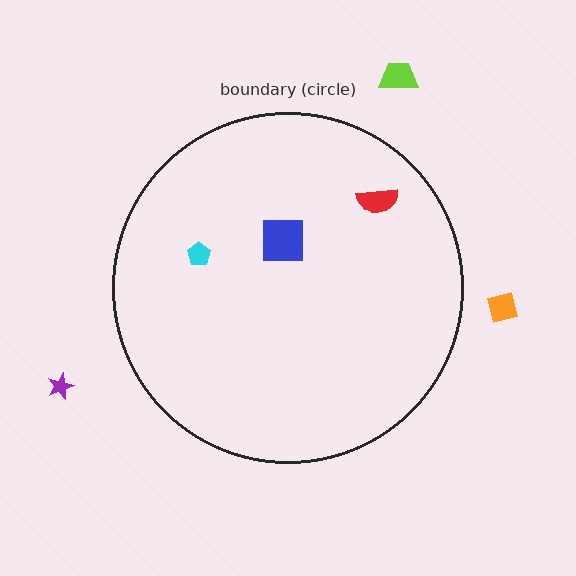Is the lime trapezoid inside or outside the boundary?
Outside.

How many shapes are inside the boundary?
3 inside, 3 outside.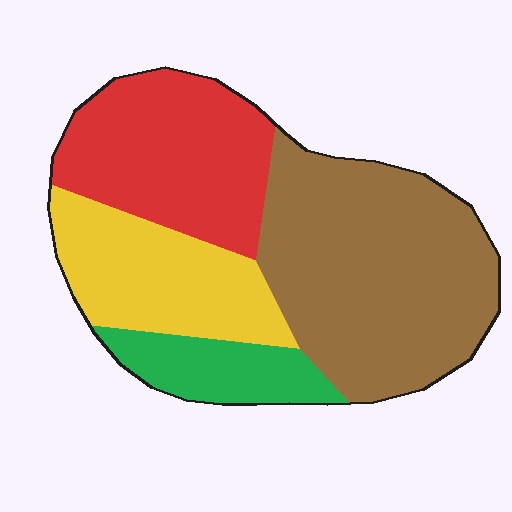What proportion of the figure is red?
Red covers 26% of the figure.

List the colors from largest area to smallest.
From largest to smallest: brown, red, yellow, green.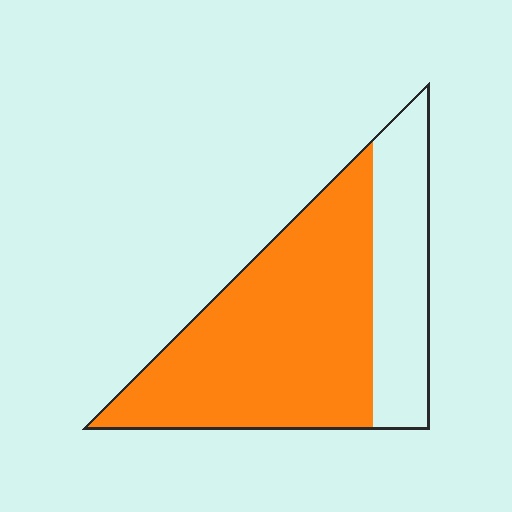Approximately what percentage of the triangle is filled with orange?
Approximately 70%.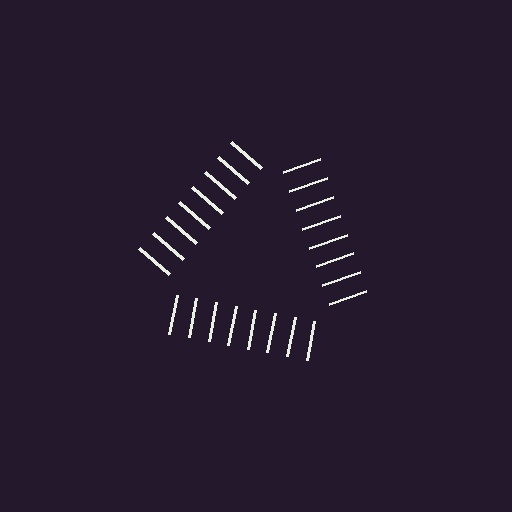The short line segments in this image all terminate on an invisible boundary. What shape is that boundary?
An illusory triangle — the line segments terminate on its edges but no continuous stroke is drawn.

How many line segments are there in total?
24 — 8 along each of the 3 edges.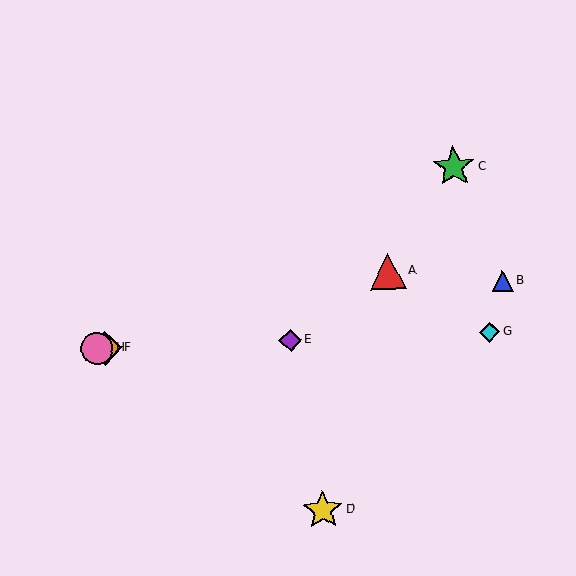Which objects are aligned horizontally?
Objects E, F, G, H are aligned horizontally.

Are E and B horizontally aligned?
No, E is at y≈340 and B is at y≈281.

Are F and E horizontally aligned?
Yes, both are at y≈348.